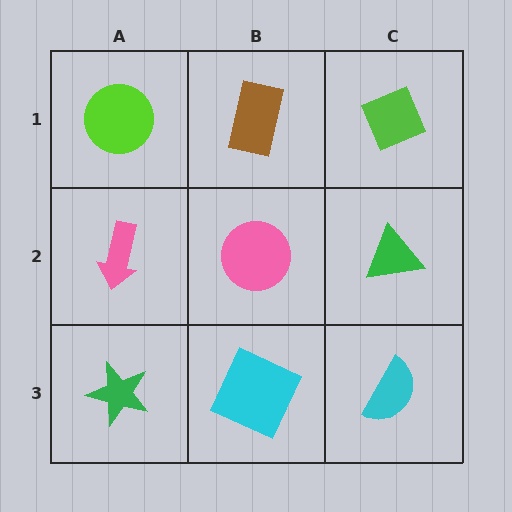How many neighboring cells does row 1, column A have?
2.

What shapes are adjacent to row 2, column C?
A lime diamond (row 1, column C), a cyan semicircle (row 3, column C), a pink circle (row 2, column B).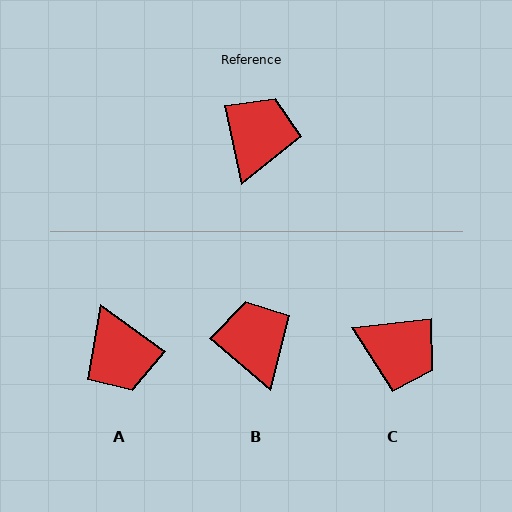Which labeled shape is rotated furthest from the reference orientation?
A, about 138 degrees away.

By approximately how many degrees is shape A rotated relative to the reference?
Approximately 138 degrees clockwise.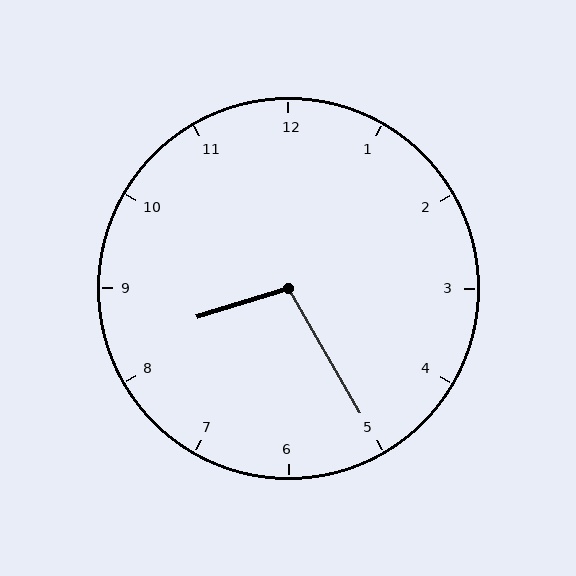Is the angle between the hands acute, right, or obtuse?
It is obtuse.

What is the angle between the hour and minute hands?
Approximately 102 degrees.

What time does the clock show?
8:25.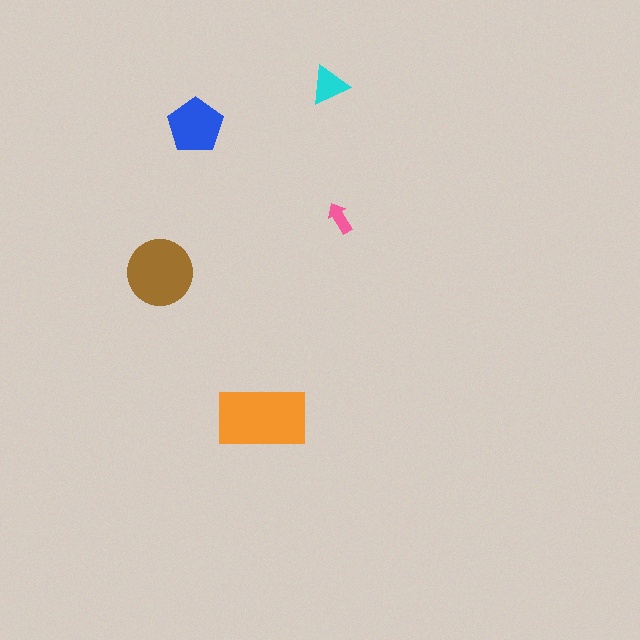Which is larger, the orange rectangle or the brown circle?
The orange rectangle.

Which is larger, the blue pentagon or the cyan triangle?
The blue pentagon.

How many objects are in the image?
There are 5 objects in the image.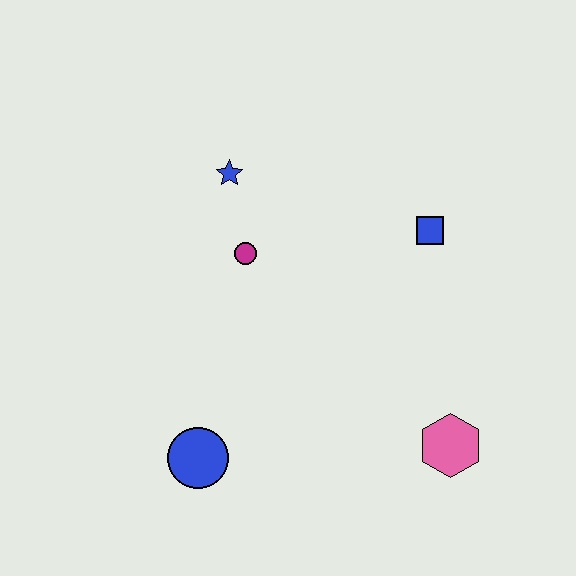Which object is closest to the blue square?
The magenta circle is closest to the blue square.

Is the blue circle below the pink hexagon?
Yes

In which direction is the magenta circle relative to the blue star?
The magenta circle is below the blue star.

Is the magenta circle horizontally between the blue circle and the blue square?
Yes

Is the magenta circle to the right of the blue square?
No